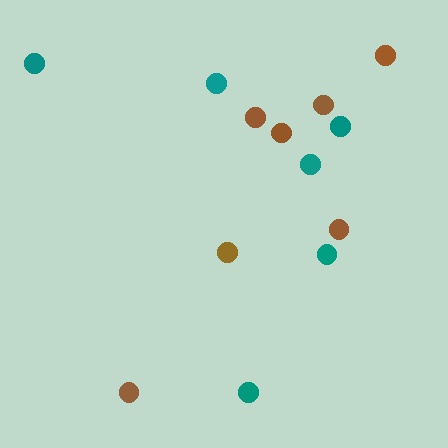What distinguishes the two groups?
There are 2 groups: one group of brown circles (7) and one group of teal circles (6).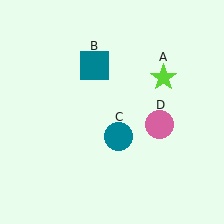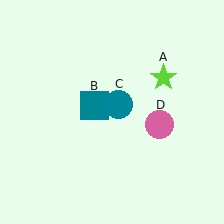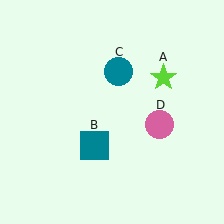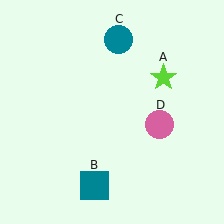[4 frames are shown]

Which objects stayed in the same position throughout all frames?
Lime star (object A) and pink circle (object D) remained stationary.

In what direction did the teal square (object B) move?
The teal square (object B) moved down.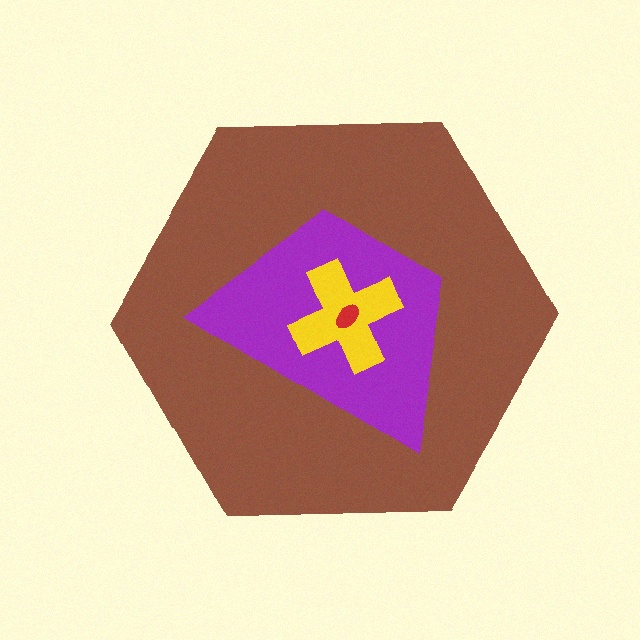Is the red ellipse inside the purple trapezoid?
Yes.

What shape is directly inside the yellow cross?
The red ellipse.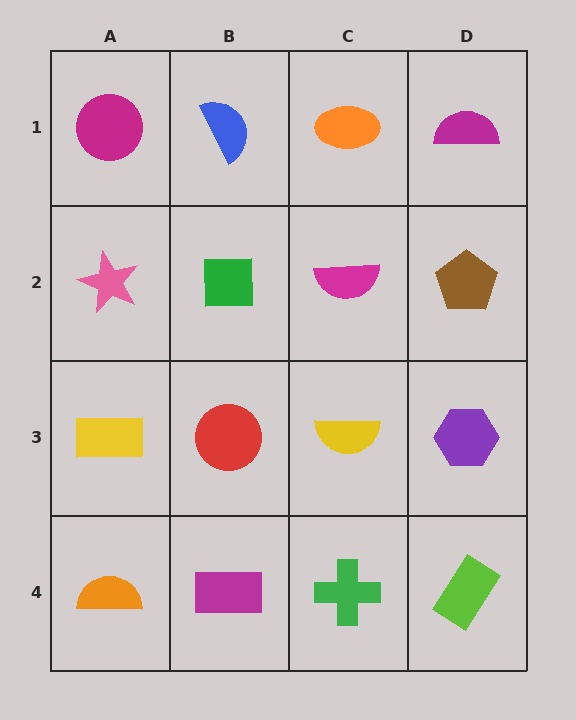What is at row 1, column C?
An orange ellipse.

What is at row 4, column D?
A lime rectangle.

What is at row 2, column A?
A pink star.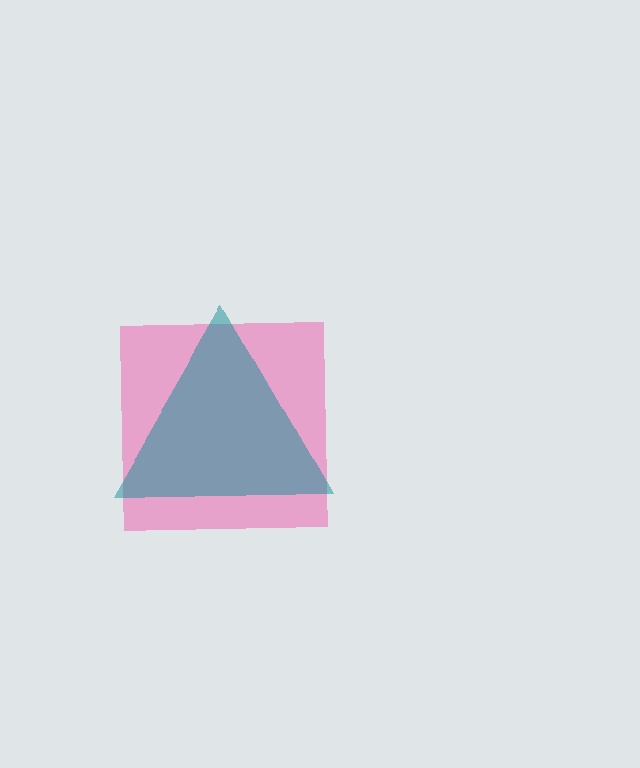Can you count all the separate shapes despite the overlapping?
Yes, there are 2 separate shapes.